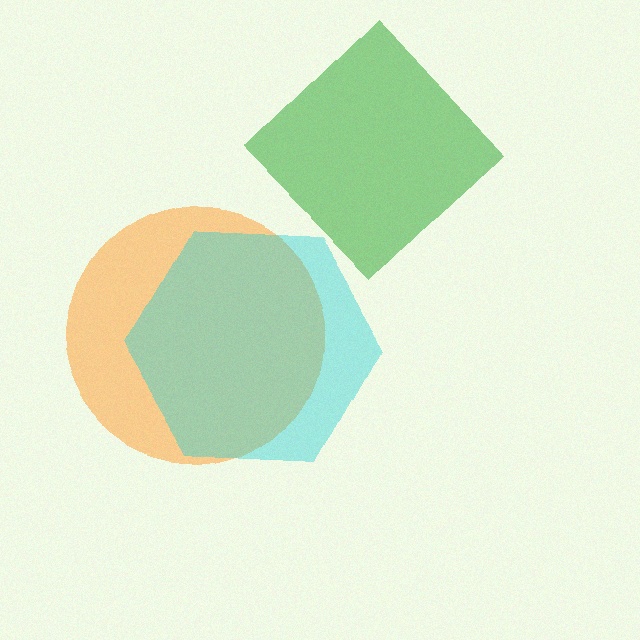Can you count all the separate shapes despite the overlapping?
Yes, there are 3 separate shapes.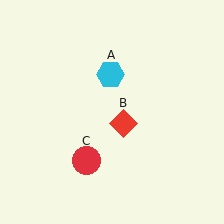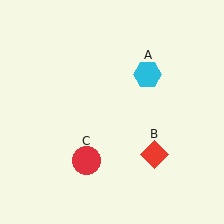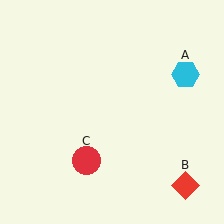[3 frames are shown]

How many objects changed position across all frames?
2 objects changed position: cyan hexagon (object A), red diamond (object B).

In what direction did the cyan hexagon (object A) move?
The cyan hexagon (object A) moved right.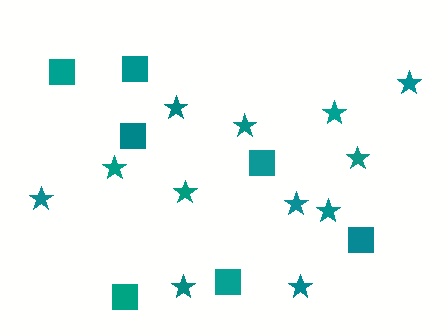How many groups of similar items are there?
There are 2 groups: one group of squares (7) and one group of stars (12).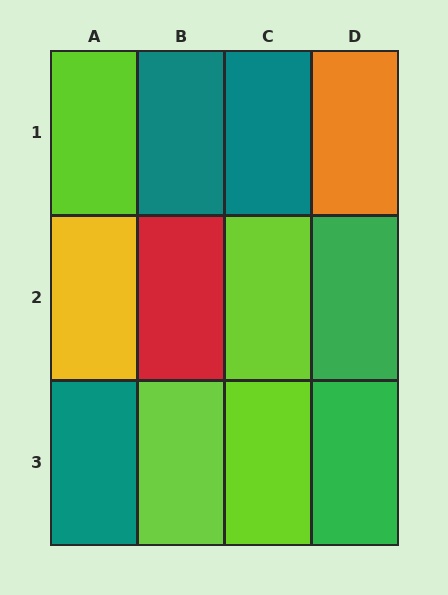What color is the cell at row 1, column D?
Orange.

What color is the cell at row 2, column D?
Green.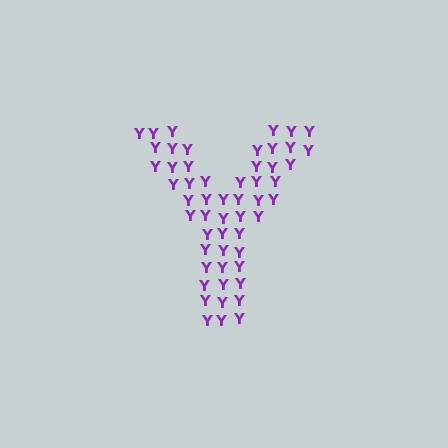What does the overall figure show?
The overall figure shows the letter Y.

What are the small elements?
The small elements are letter Y's.